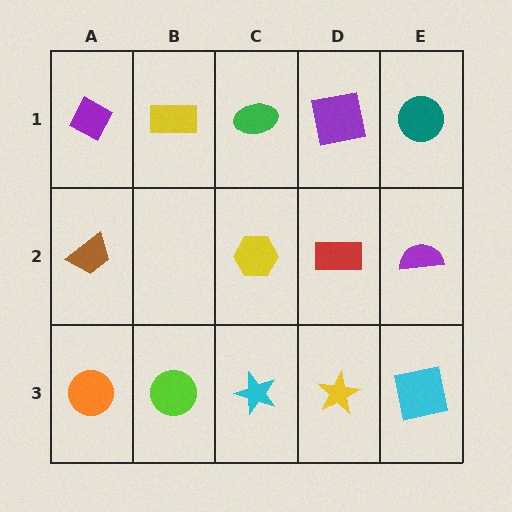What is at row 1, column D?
A purple square.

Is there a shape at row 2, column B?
No, that cell is empty.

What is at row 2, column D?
A red rectangle.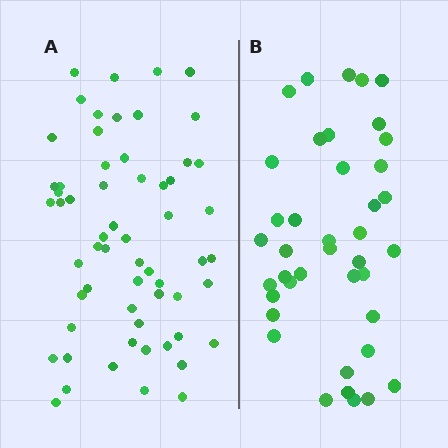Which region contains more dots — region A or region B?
Region A (the left region) has more dots.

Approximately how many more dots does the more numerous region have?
Region A has approximately 20 more dots than region B.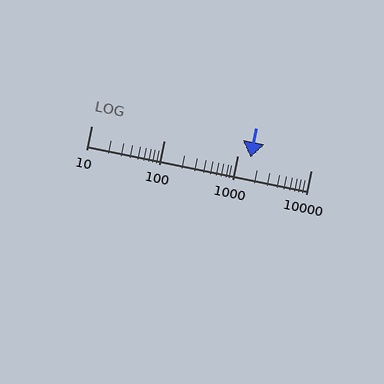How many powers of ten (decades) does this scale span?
The scale spans 3 decades, from 10 to 10000.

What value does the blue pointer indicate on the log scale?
The pointer indicates approximately 1500.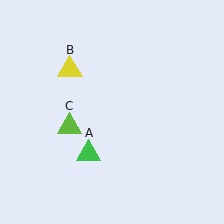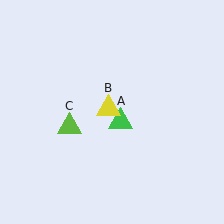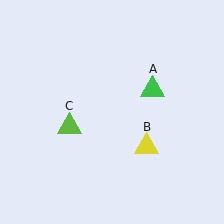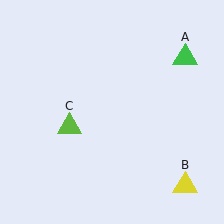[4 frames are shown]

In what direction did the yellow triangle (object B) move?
The yellow triangle (object B) moved down and to the right.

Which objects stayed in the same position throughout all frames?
Lime triangle (object C) remained stationary.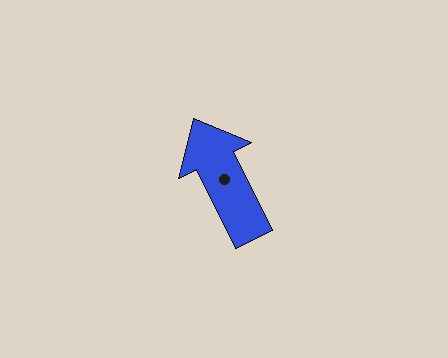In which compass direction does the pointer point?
Northwest.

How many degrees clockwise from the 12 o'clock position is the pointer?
Approximately 334 degrees.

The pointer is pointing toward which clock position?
Roughly 11 o'clock.